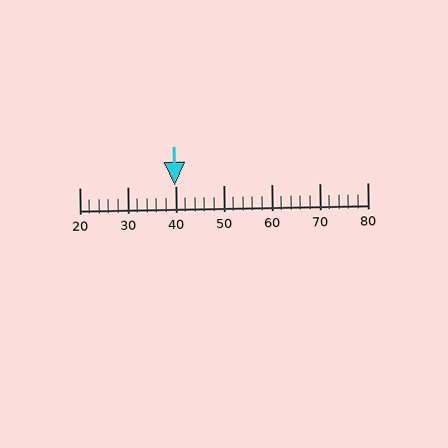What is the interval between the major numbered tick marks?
The major tick marks are spaced 10 units apart.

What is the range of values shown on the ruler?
The ruler shows values from 20 to 80.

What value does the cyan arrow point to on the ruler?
The cyan arrow points to approximately 40.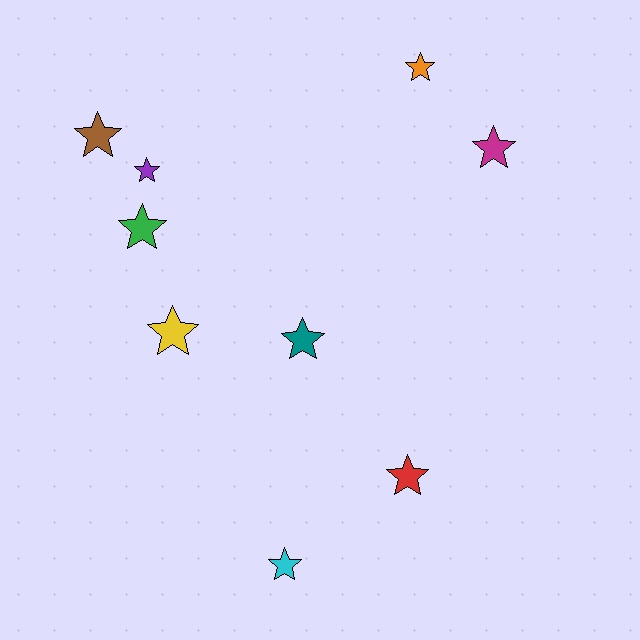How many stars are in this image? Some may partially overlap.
There are 9 stars.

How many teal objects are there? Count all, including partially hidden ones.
There is 1 teal object.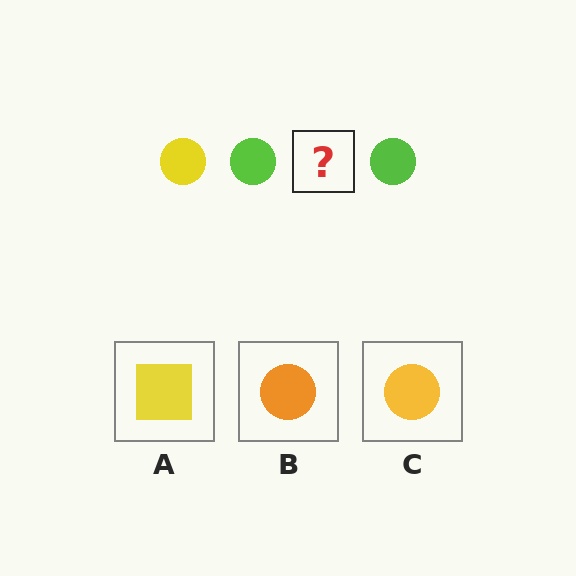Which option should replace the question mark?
Option C.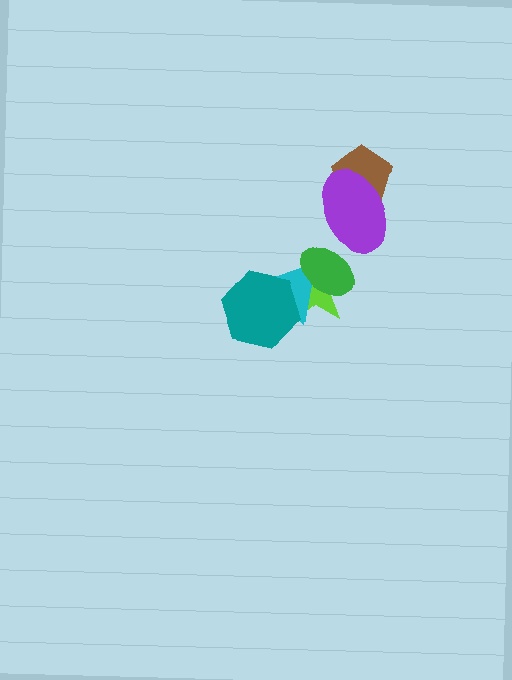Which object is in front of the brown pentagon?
The purple ellipse is in front of the brown pentagon.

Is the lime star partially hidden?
Yes, it is partially covered by another shape.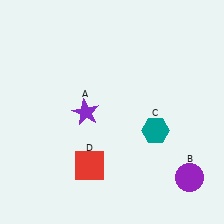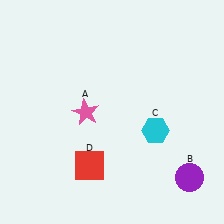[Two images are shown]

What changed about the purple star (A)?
In Image 1, A is purple. In Image 2, it changed to pink.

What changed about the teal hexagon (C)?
In Image 1, C is teal. In Image 2, it changed to cyan.